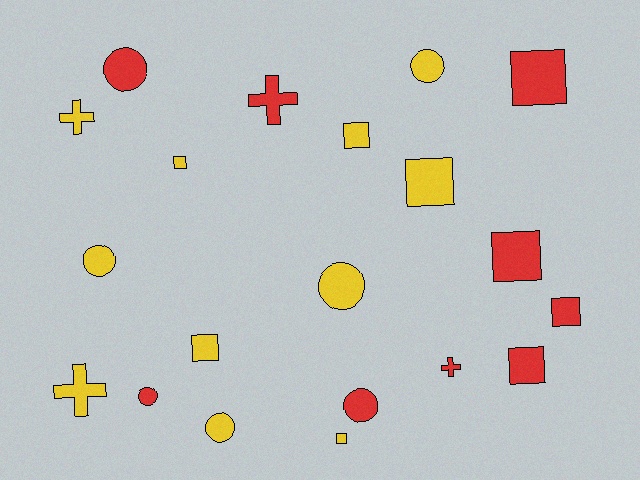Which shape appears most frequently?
Square, with 9 objects.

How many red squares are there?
There are 4 red squares.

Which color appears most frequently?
Yellow, with 11 objects.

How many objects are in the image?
There are 20 objects.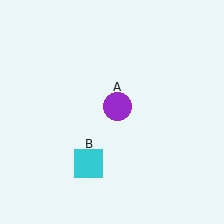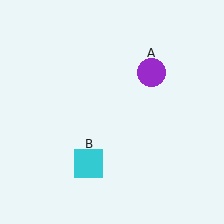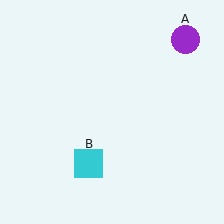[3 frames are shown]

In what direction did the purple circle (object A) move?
The purple circle (object A) moved up and to the right.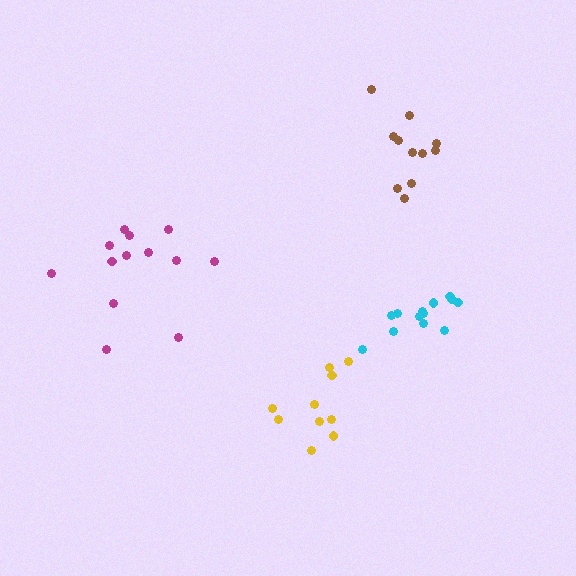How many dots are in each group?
Group 1: 10 dots, Group 2: 13 dots, Group 3: 13 dots, Group 4: 11 dots (47 total).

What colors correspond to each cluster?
The clusters are colored: yellow, magenta, cyan, brown.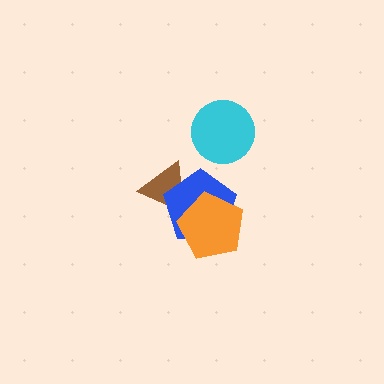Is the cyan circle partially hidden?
No, no other shape covers it.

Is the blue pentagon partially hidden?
Yes, it is partially covered by another shape.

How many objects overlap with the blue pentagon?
2 objects overlap with the blue pentagon.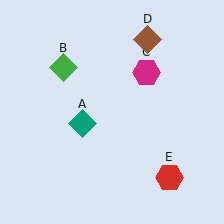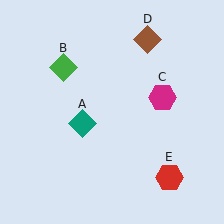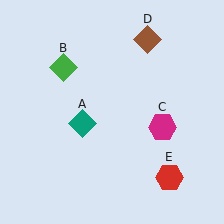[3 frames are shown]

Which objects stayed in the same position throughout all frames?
Teal diamond (object A) and green diamond (object B) and brown diamond (object D) and red hexagon (object E) remained stationary.